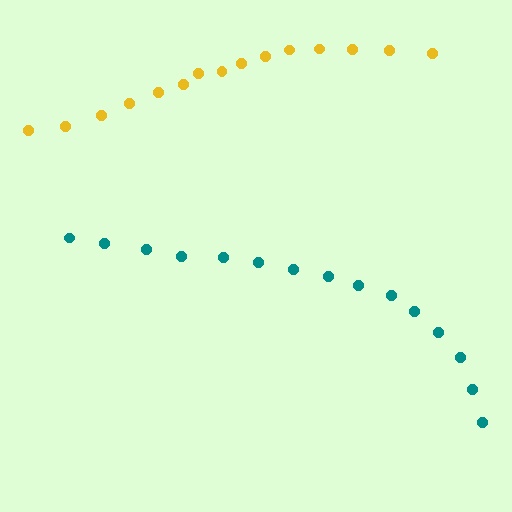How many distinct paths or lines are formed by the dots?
There are 2 distinct paths.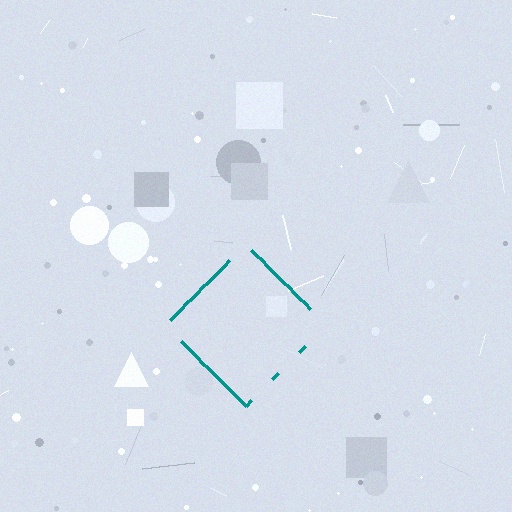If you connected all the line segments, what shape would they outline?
They would outline a diamond.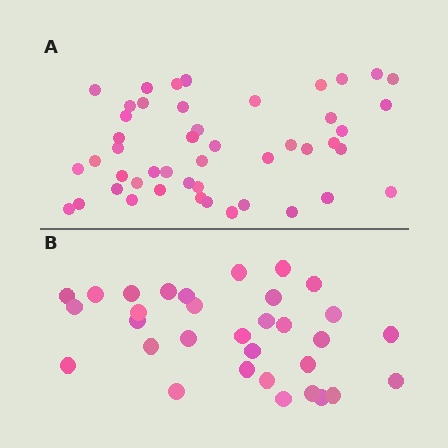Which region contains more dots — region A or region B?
Region A (the top region) has more dots.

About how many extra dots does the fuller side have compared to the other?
Region A has approximately 15 more dots than region B.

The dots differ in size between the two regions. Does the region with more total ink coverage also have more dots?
No. Region B has more total ink coverage because its dots are larger, but region A actually contains more individual dots. Total area can be misleading — the number of items is what matters here.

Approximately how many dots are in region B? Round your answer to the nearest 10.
About 30 dots. (The exact count is 32, which rounds to 30.)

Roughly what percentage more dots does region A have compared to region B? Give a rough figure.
About 45% more.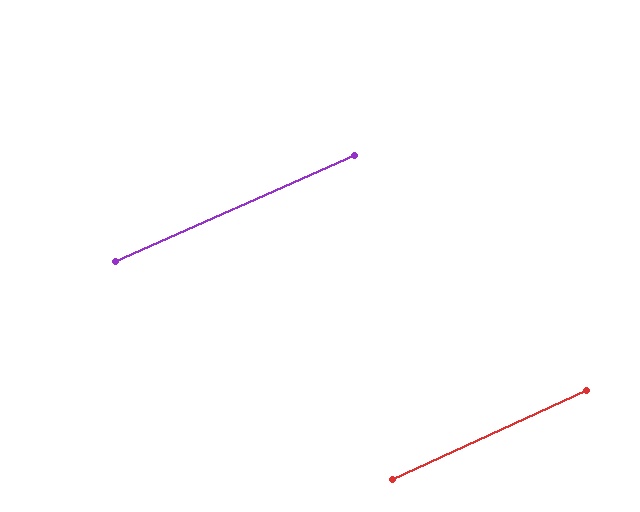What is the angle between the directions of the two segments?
Approximately 0 degrees.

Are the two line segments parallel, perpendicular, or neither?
Parallel — their directions differ by only 0.4°.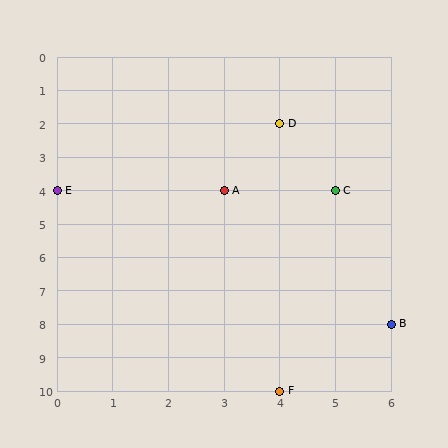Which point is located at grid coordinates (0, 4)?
Point E is at (0, 4).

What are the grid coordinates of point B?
Point B is at grid coordinates (6, 8).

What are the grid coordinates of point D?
Point D is at grid coordinates (4, 2).